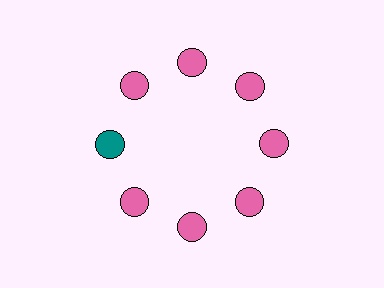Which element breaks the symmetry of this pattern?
The teal circle at roughly the 9 o'clock position breaks the symmetry. All other shapes are pink circles.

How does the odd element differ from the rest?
It has a different color: teal instead of pink.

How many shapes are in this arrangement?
There are 8 shapes arranged in a ring pattern.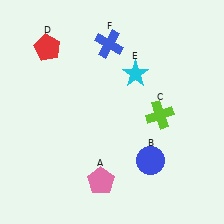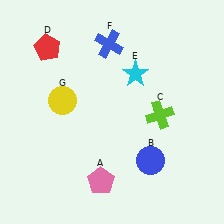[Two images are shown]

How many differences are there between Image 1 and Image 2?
There is 1 difference between the two images.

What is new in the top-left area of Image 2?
A yellow circle (G) was added in the top-left area of Image 2.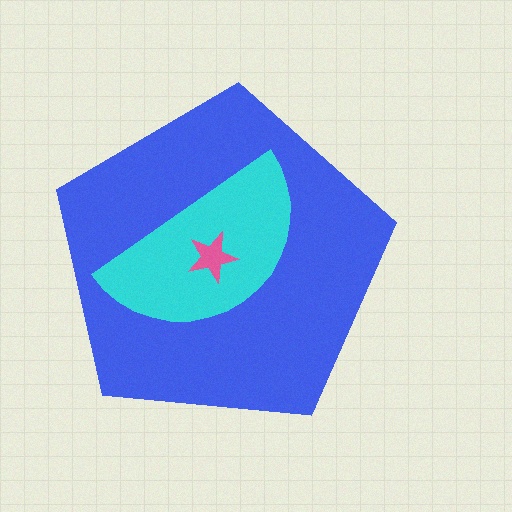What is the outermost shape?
The blue pentagon.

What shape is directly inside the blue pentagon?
The cyan semicircle.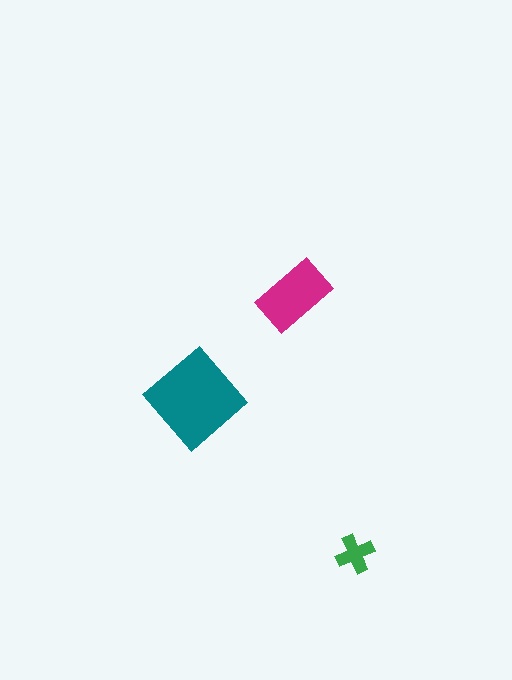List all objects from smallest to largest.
The green cross, the magenta rectangle, the teal diamond.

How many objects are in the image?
There are 3 objects in the image.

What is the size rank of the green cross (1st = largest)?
3rd.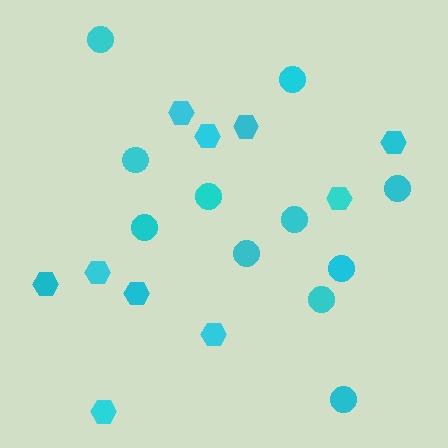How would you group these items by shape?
There are 2 groups: one group of hexagons (10) and one group of circles (11).